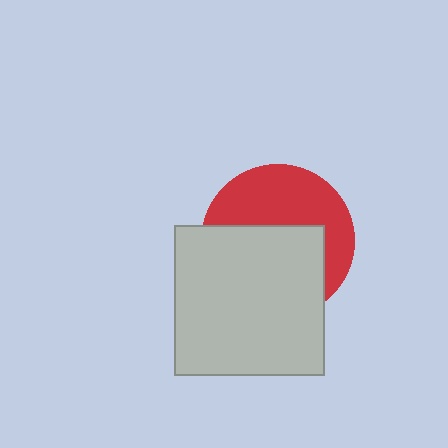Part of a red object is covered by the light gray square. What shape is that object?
It is a circle.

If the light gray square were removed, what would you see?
You would see the complete red circle.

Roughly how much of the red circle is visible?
About half of it is visible (roughly 46%).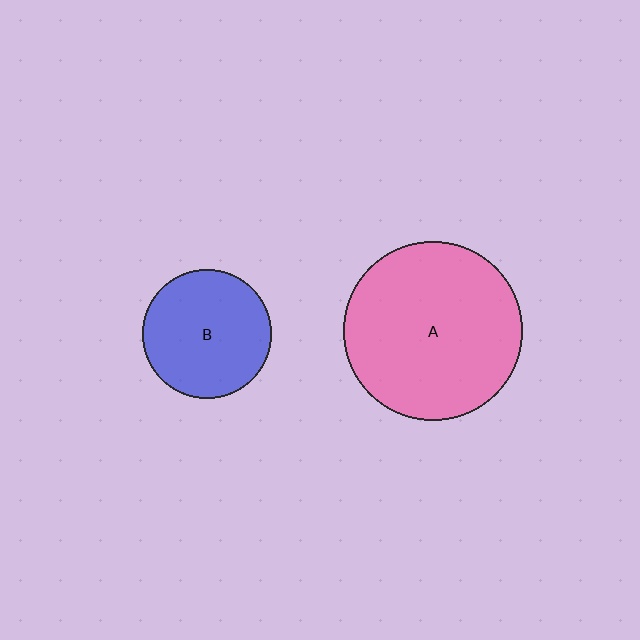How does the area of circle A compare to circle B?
Approximately 1.9 times.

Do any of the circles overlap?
No, none of the circles overlap.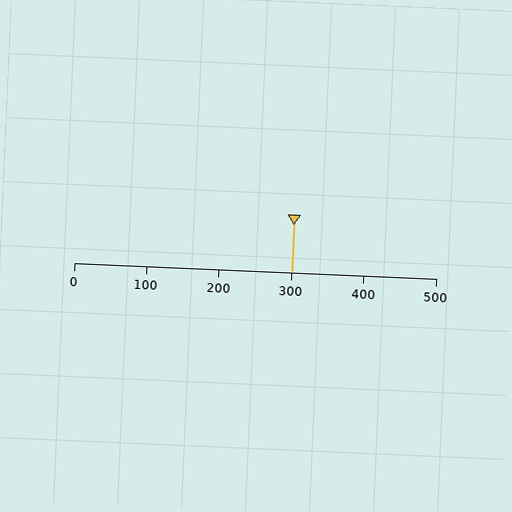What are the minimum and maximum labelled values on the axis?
The axis runs from 0 to 500.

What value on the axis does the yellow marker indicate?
The marker indicates approximately 300.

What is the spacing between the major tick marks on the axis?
The major ticks are spaced 100 apart.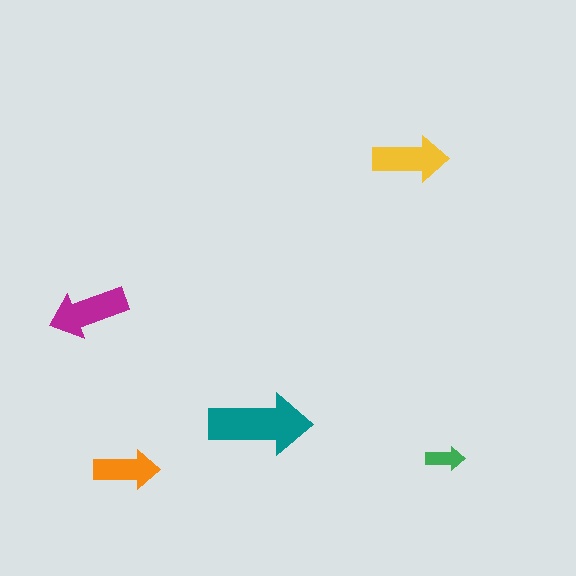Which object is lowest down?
The orange arrow is bottommost.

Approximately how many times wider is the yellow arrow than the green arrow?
About 2 times wider.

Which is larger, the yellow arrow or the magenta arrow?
The magenta one.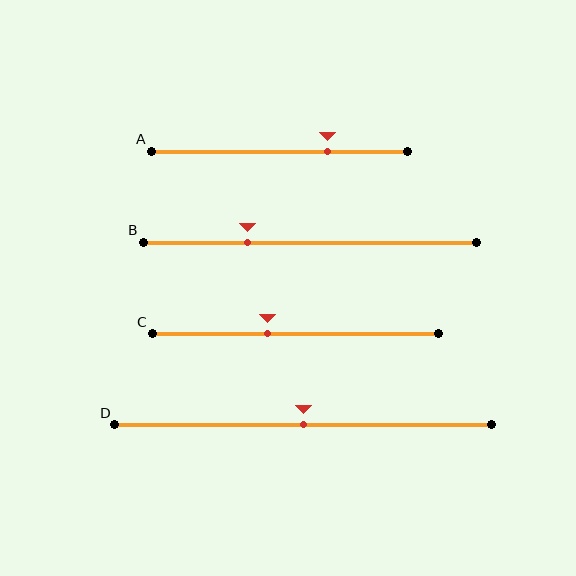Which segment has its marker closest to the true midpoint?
Segment D has its marker closest to the true midpoint.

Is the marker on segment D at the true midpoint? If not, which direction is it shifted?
Yes, the marker on segment D is at the true midpoint.